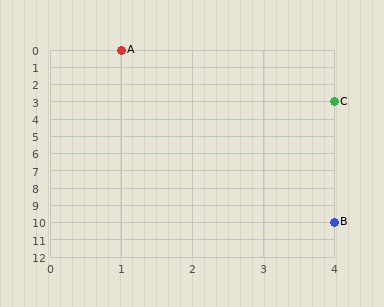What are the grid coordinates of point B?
Point B is at grid coordinates (4, 10).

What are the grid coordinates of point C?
Point C is at grid coordinates (4, 3).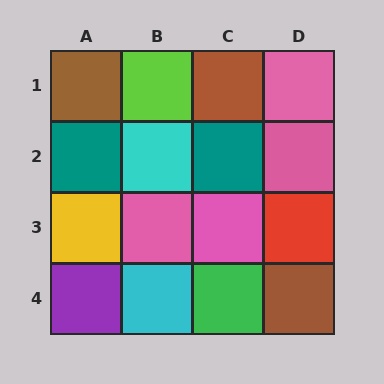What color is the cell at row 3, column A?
Yellow.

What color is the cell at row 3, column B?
Pink.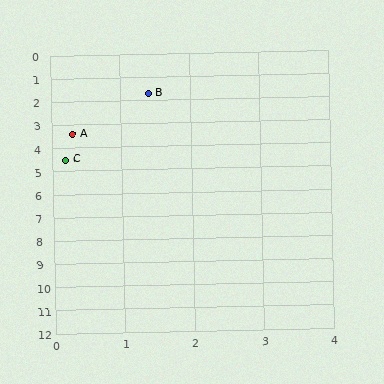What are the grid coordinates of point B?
Point B is at approximately (1.4, 1.7).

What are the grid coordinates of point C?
Point C is at approximately (0.2, 4.5).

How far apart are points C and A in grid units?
Points C and A are about 1.1 grid units apart.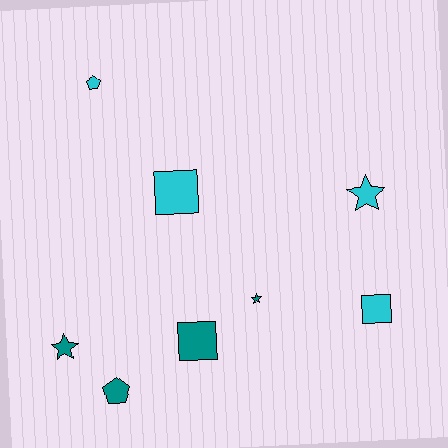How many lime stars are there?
There are no lime stars.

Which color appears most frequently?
Cyan, with 4 objects.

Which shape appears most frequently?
Star, with 3 objects.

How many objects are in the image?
There are 8 objects.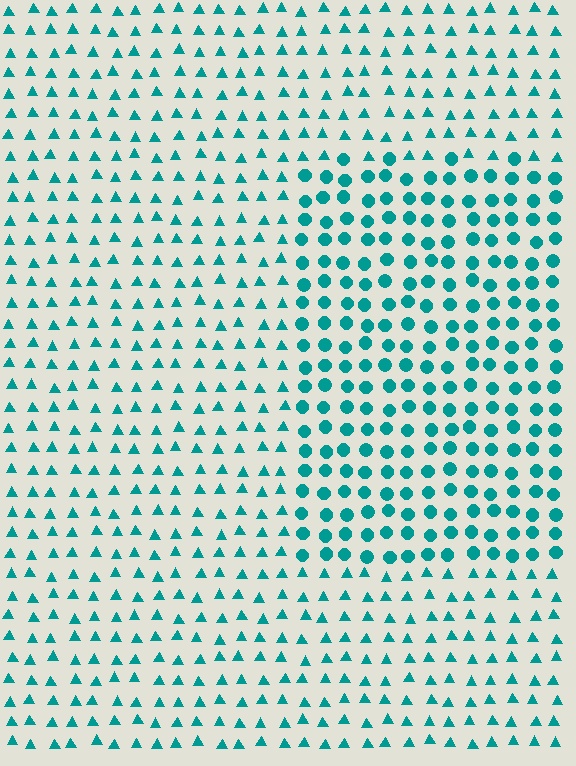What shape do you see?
I see a rectangle.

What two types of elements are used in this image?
The image uses circles inside the rectangle region and triangles outside it.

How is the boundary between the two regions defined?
The boundary is defined by a change in element shape: circles inside vs. triangles outside. All elements share the same color and spacing.